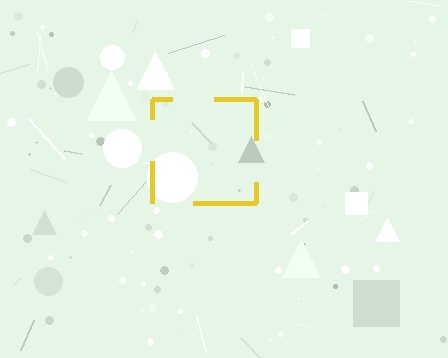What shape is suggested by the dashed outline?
The dashed outline suggests a square.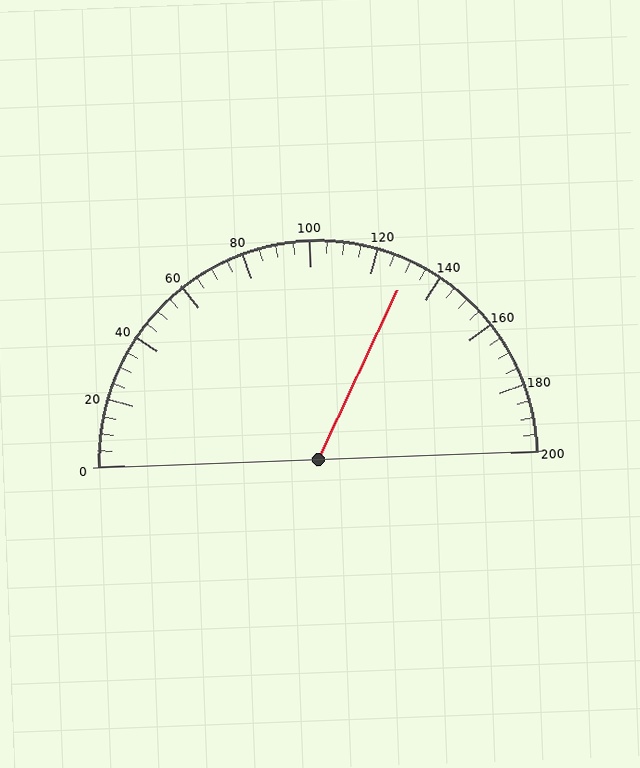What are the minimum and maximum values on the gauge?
The gauge ranges from 0 to 200.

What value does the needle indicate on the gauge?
The needle indicates approximately 130.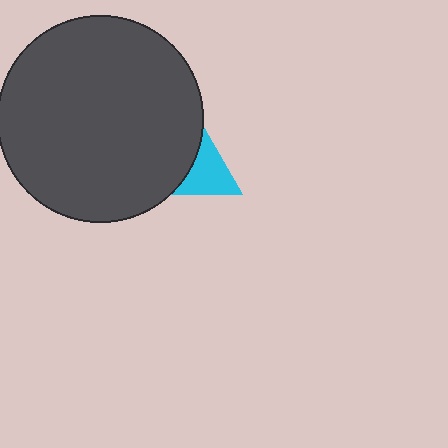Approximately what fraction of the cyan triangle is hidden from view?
Roughly 63% of the cyan triangle is hidden behind the dark gray circle.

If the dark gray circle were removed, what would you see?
You would see the complete cyan triangle.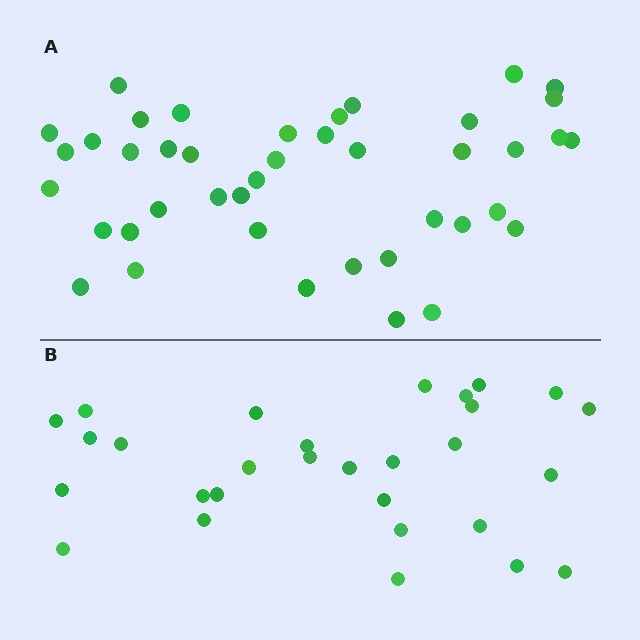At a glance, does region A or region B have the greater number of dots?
Region A (the top region) has more dots.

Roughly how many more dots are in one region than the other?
Region A has approximately 15 more dots than region B.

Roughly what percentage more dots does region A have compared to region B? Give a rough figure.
About 45% more.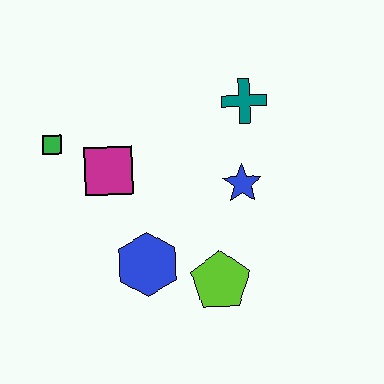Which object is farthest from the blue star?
The green square is farthest from the blue star.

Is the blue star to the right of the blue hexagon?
Yes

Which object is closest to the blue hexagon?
The lime pentagon is closest to the blue hexagon.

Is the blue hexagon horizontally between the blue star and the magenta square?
Yes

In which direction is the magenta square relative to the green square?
The magenta square is to the right of the green square.